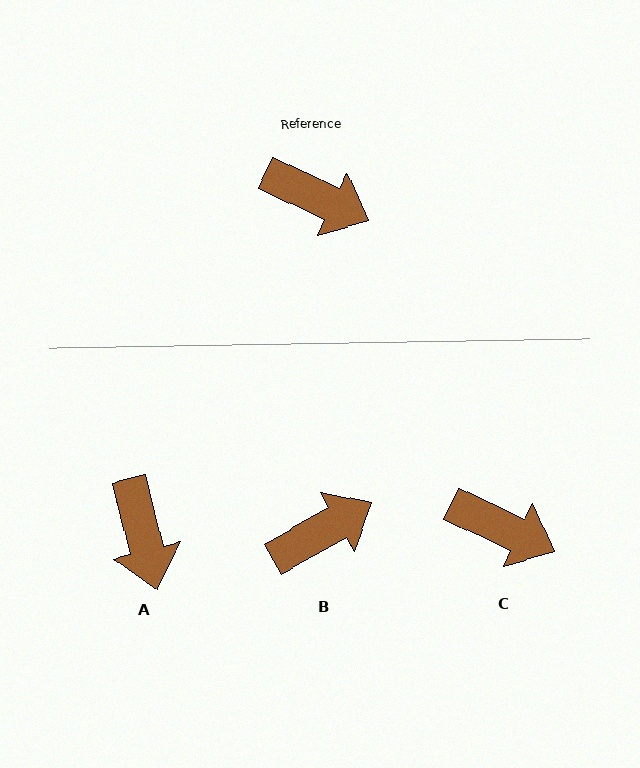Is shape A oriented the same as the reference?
No, it is off by about 51 degrees.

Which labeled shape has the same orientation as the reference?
C.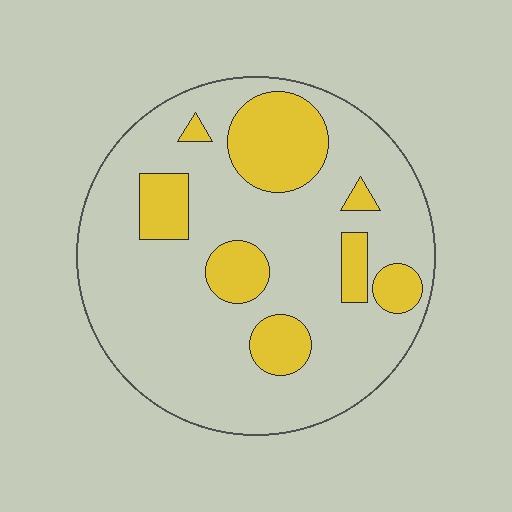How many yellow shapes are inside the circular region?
8.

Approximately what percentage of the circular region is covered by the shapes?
Approximately 25%.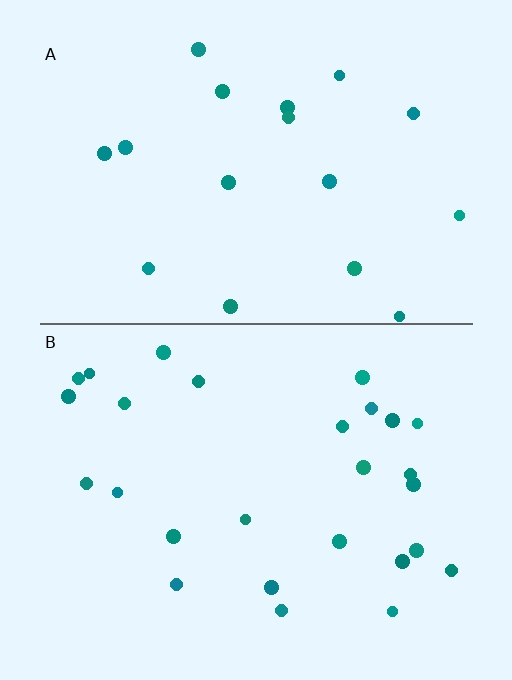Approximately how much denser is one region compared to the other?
Approximately 1.5× — region B over region A.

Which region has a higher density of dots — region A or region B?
B (the bottom).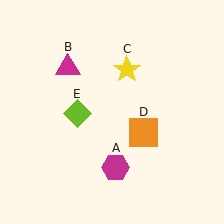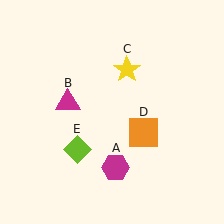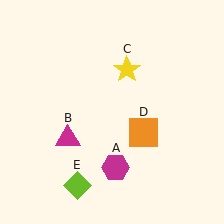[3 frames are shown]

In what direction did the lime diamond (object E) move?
The lime diamond (object E) moved down.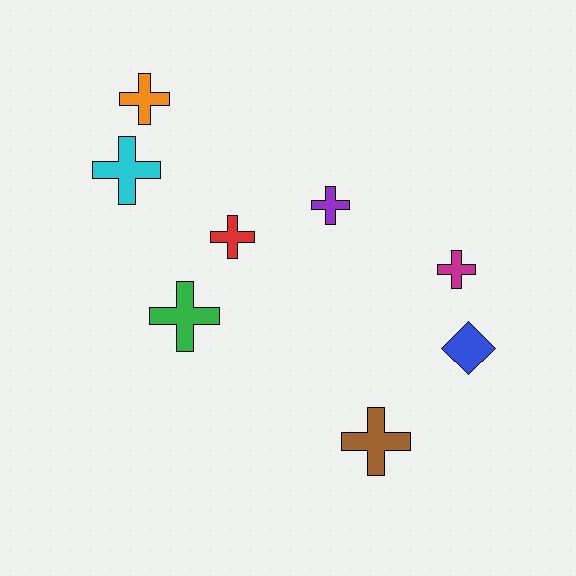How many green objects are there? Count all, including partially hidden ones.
There is 1 green object.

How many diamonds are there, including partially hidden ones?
There is 1 diamond.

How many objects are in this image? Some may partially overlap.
There are 8 objects.